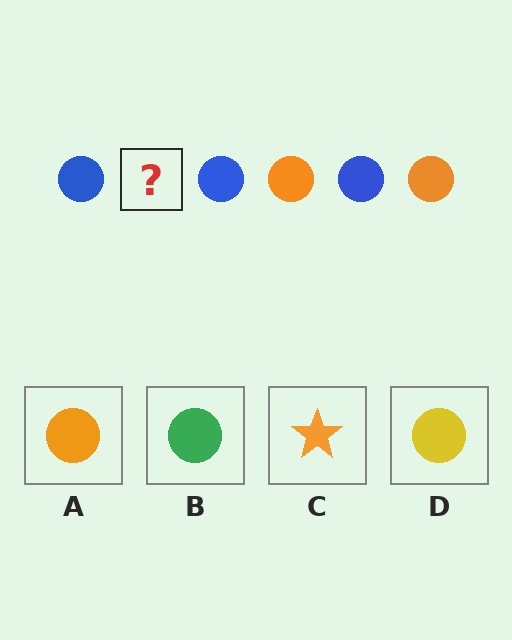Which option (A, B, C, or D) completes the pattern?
A.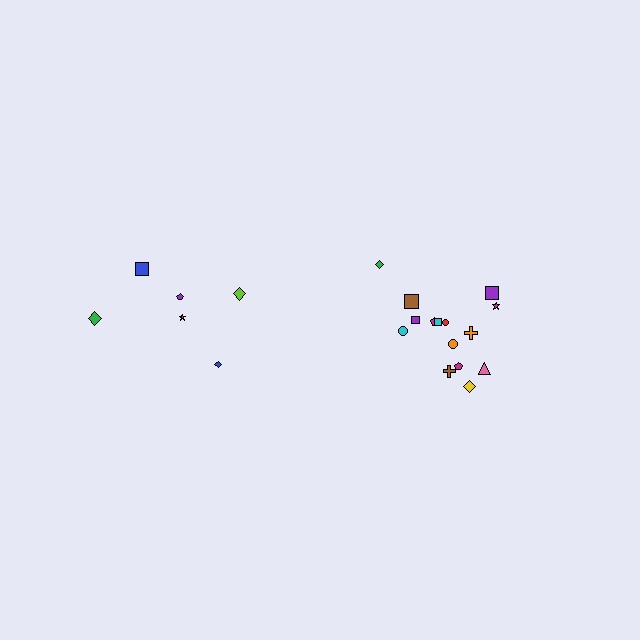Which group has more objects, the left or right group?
The right group.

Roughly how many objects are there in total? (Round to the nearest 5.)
Roughly 20 objects in total.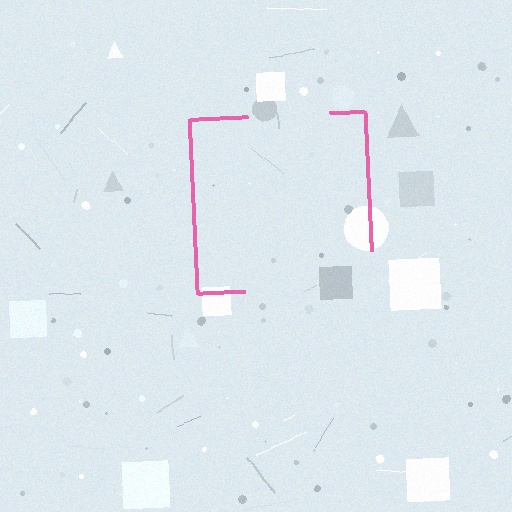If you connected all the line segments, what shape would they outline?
They would outline a square.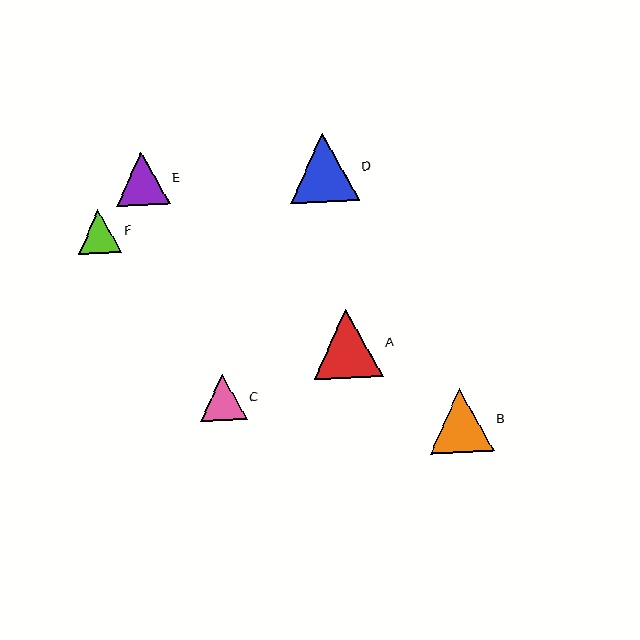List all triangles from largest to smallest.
From largest to smallest: A, D, B, E, C, F.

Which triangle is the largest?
Triangle A is the largest with a size of approximately 69 pixels.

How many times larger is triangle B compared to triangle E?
Triangle B is approximately 1.2 times the size of triangle E.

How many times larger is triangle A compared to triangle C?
Triangle A is approximately 1.5 times the size of triangle C.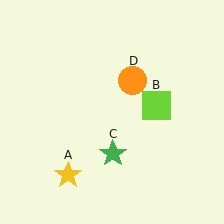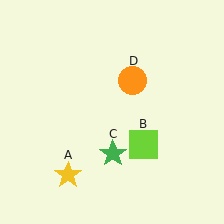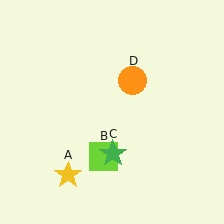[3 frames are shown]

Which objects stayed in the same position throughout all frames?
Yellow star (object A) and green star (object C) and orange circle (object D) remained stationary.